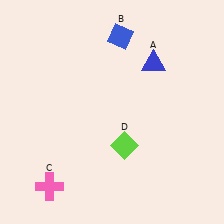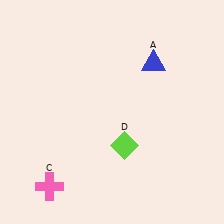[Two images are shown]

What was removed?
The blue diamond (B) was removed in Image 2.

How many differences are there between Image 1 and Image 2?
There is 1 difference between the two images.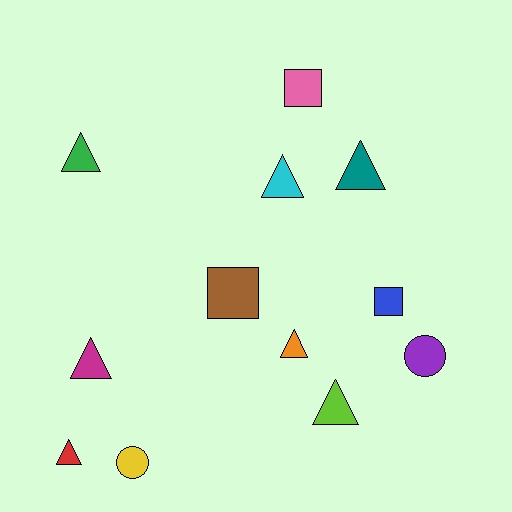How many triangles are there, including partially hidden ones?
There are 7 triangles.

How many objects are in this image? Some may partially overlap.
There are 12 objects.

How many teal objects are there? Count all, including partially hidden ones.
There is 1 teal object.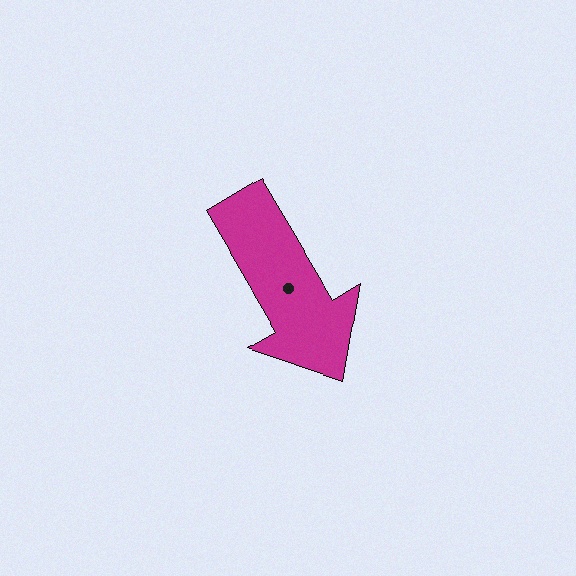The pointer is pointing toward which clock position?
Roughly 5 o'clock.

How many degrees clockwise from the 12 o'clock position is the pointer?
Approximately 149 degrees.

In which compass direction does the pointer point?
Southeast.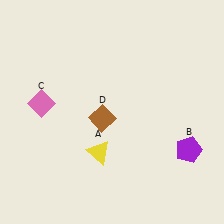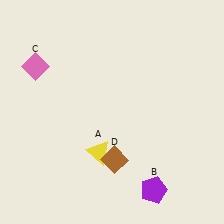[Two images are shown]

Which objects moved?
The objects that moved are: the purple pentagon (B), the pink diamond (C), the brown diamond (D).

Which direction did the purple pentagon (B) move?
The purple pentagon (B) moved down.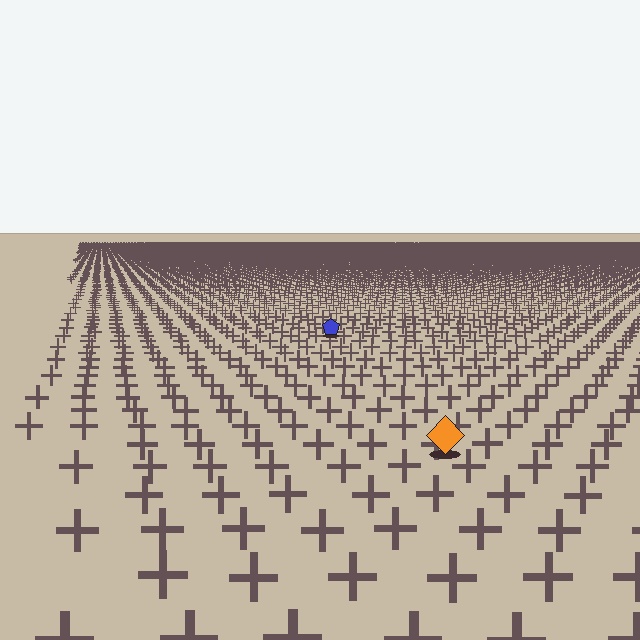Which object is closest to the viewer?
The orange diamond is closest. The texture marks near it are larger and more spread out.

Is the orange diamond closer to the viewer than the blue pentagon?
Yes. The orange diamond is closer — you can tell from the texture gradient: the ground texture is coarser near it.